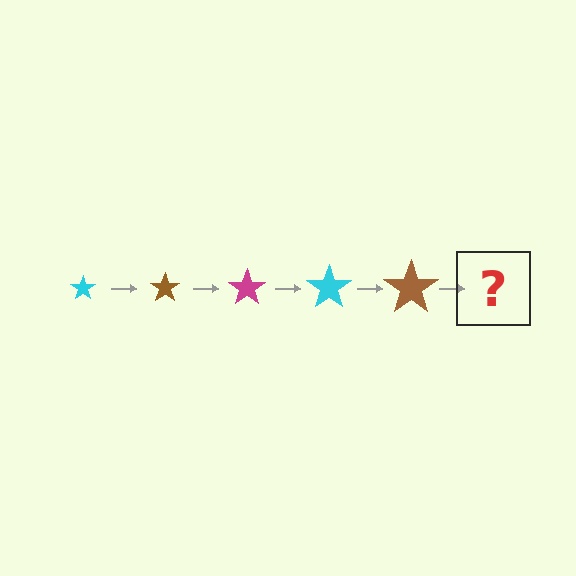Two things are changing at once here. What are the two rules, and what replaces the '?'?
The two rules are that the star grows larger each step and the color cycles through cyan, brown, and magenta. The '?' should be a magenta star, larger than the previous one.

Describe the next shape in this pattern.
It should be a magenta star, larger than the previous one.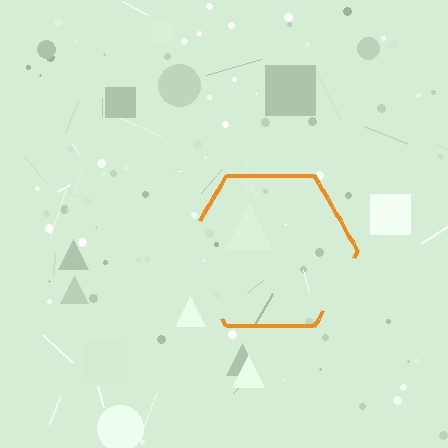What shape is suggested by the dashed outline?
The dashed outline suggests a hexagon.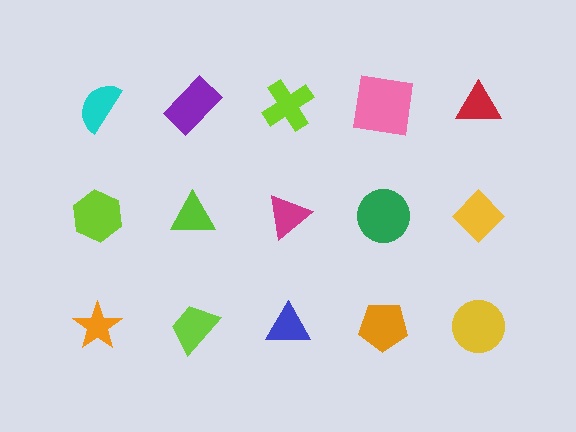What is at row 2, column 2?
A lime triangle.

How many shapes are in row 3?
5 shapes.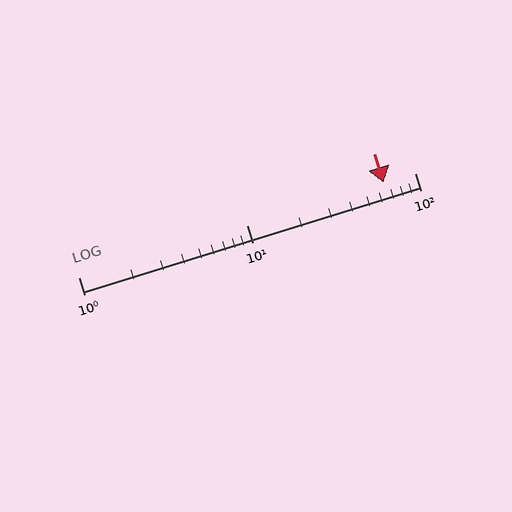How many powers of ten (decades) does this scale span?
The scale spans 2 decades, from 1 to 100.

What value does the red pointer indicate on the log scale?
The pointer indicates approximately 65.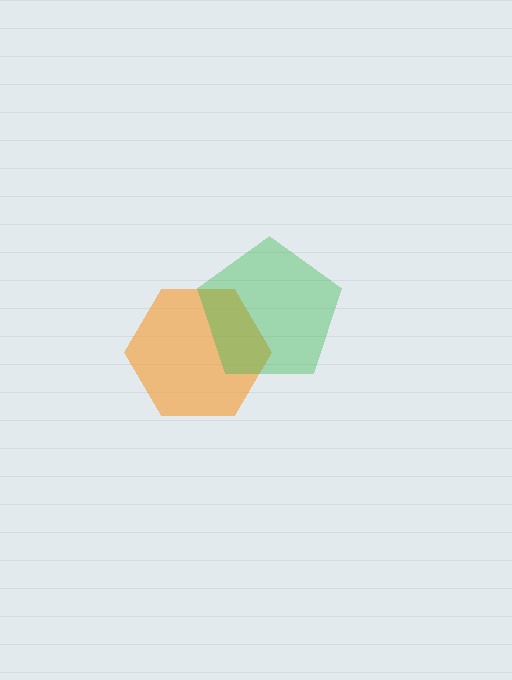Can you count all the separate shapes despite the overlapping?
Yes, there are 2 separate shapes.